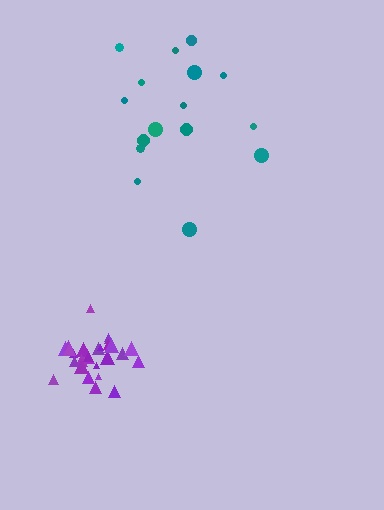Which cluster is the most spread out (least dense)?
Teal.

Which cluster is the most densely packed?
Purple.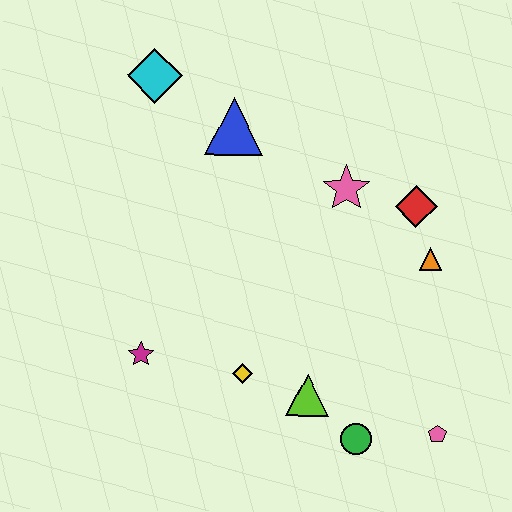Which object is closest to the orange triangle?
The red diamond is closest to the orange triangle.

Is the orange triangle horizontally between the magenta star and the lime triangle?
No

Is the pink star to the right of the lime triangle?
Yes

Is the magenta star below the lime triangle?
No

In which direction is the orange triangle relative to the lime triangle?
The orange triangle is above the lime triangle.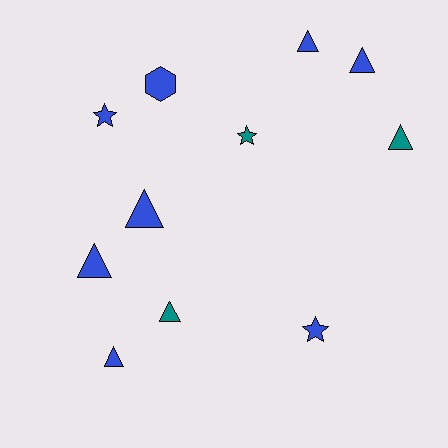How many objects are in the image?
There are 11 objects.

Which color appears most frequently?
Blue, with 8 objects.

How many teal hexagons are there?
There are no teal hexagons.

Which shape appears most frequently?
Triangle, with 7 objects.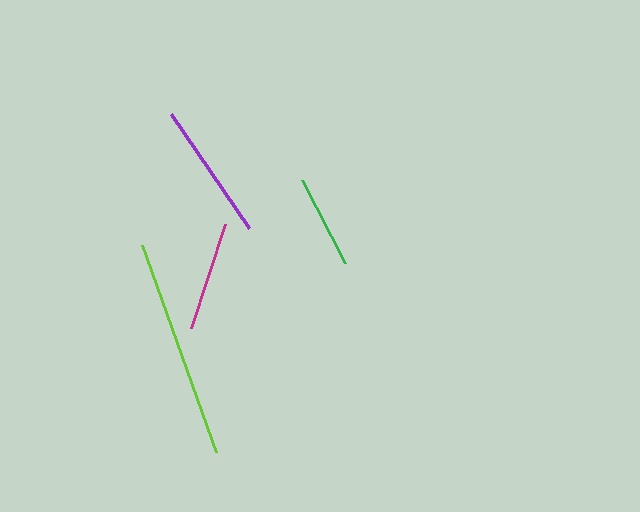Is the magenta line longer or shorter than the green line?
The magenta line is longer than the green line.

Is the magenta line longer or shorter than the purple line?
The purple line is longer than the magenta line.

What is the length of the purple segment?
The purple segment is approximately 138 pixels long.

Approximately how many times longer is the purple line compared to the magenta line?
The purple line is approximately 1.3 times the length of the magenta line.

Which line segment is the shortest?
The green line is the shortest at approximately 93 pixels.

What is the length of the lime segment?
The lime segment is approximately 220 pixels long.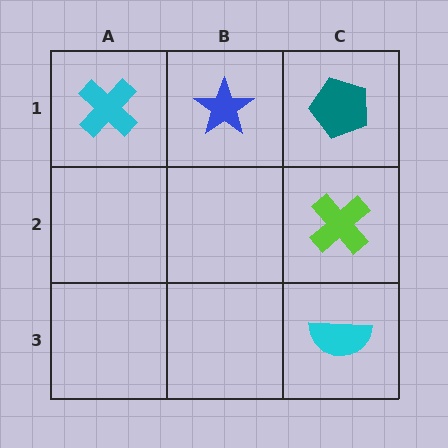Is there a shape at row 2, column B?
No, that cell is empty.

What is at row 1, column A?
A cyan cross.